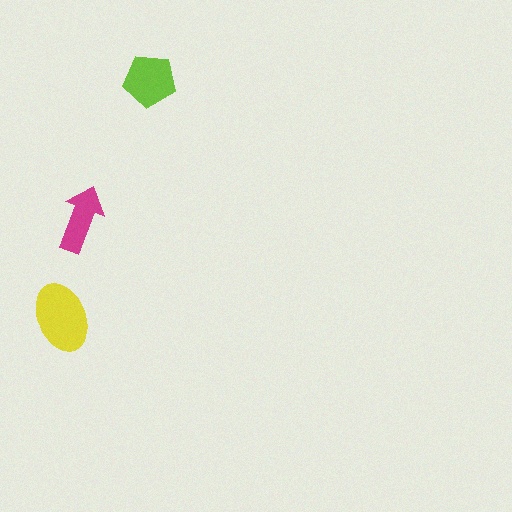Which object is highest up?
The lime pentagon is topmost.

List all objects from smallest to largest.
The magenta arrow, the lime pentagon, the yellow ellipse.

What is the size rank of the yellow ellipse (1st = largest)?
1st.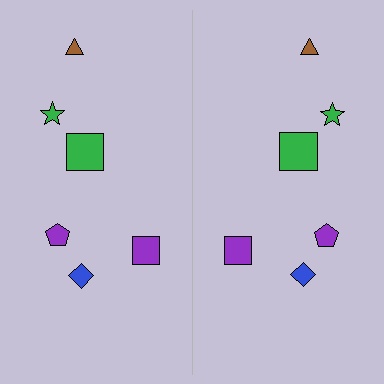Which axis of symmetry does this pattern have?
The pattern has a vertical axis of symmetry running through the center of the image.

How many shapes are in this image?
There are 12 shapes in this image.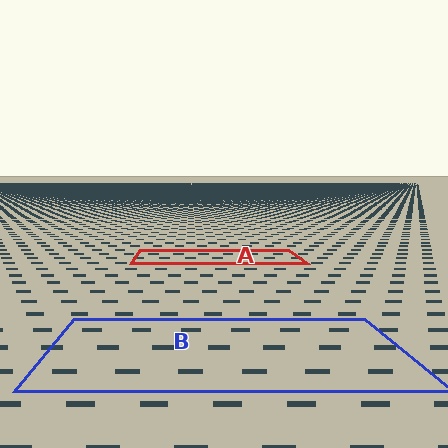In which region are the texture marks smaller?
The texture marks are smaller in region A, because it is farther away.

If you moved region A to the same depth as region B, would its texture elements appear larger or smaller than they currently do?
They would appear larger. At a closer depth, the same texture elements are projected at a bigger on-screen size.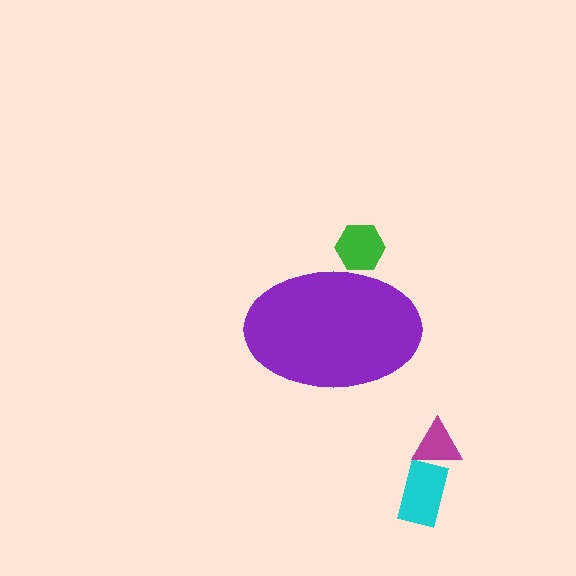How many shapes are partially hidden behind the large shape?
1 shape is partially hidden.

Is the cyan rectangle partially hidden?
No, the cyan rectangle is fully visible.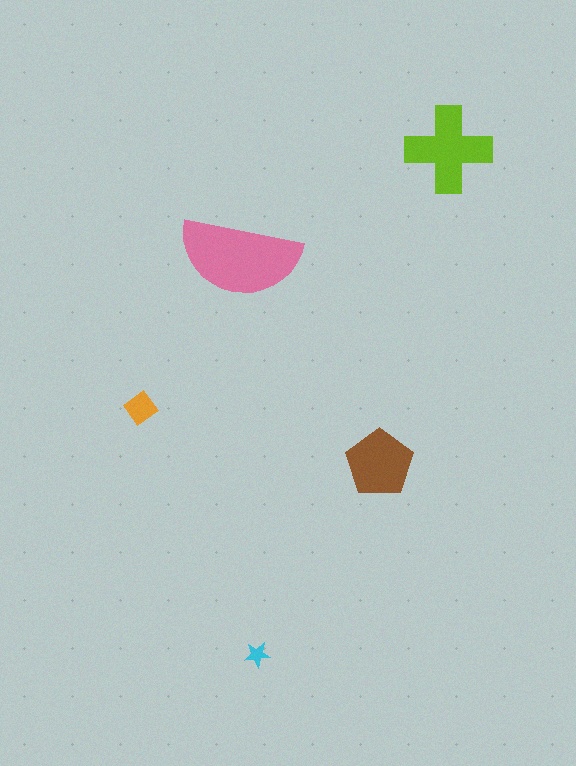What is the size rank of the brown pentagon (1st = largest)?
3rd.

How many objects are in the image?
There are 5 objects in the image.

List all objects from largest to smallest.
The pink semicircle, the lime cross, the brown pentagon, the orange diamond, the cyan star.